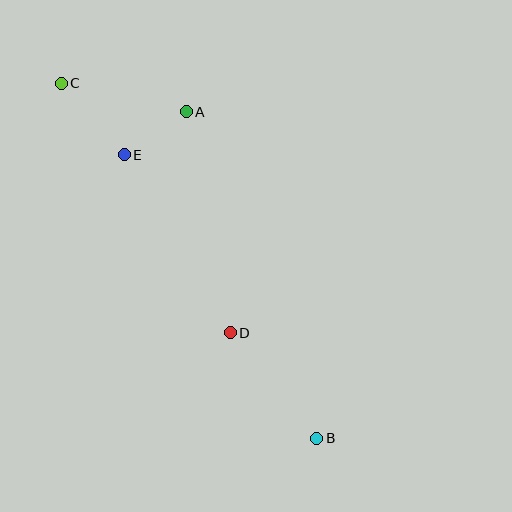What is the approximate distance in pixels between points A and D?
The distance between A and D is approximately 226 pixels.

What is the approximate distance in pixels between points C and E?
The distance between C and E is approximately 95 pixels.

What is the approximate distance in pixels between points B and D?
The distance between B and D is approximately 136 pixels.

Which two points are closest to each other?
Points A and E are closest to each other.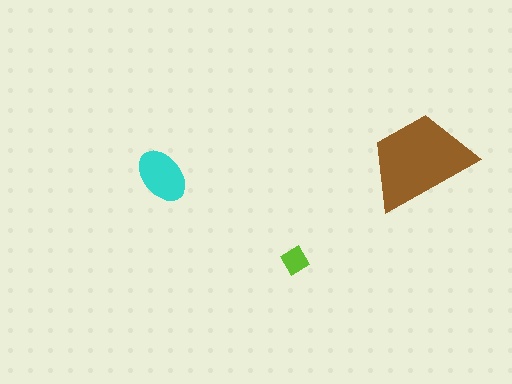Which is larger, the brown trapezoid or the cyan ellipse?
The brown trapezoid.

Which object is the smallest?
The lime diamond.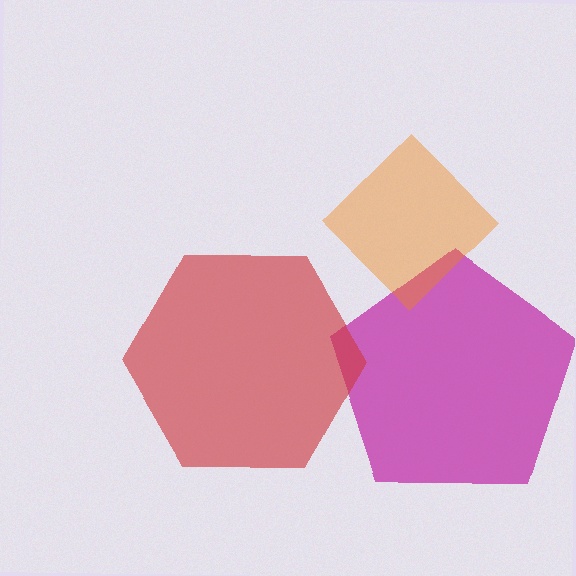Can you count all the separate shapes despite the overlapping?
Yes, there are 3 separate shapes.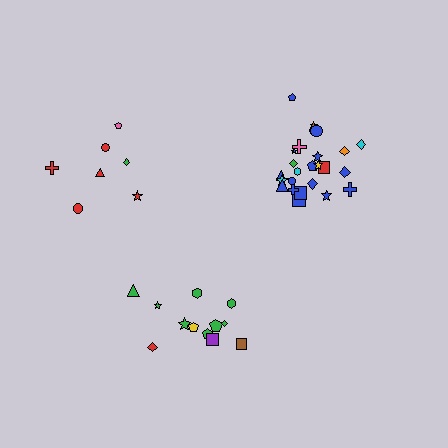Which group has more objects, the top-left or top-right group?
The top-right group.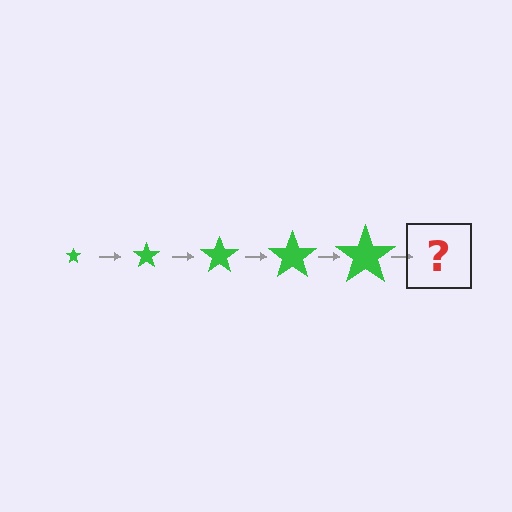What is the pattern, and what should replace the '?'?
The pattern is that the star gets progressively larger each step. The '?' should be a green star, larger than the previous one.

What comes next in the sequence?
The next element should be a green star, larger than the previous one.